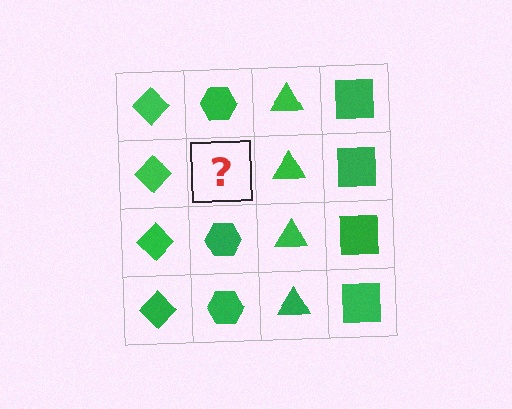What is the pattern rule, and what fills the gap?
The rule is that each column has a consistent shape. The gap should be filled with a green hexagon.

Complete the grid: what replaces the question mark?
The question mark should be replaced with a green hexagon.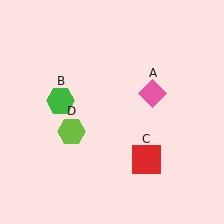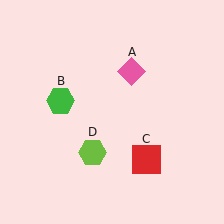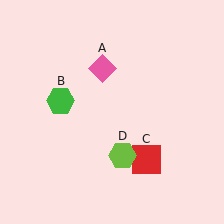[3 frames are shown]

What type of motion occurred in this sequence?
The pink diamond (object A), lime hexagon (object D) rotated counterclockwise around the center of the scene.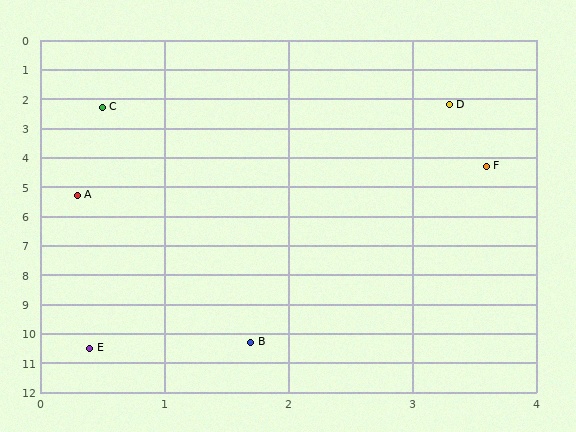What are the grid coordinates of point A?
Point A is at approximately (0.3, 5.3).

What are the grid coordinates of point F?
Point F is at approximately (3.6, 4.3).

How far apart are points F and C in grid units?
Points F and C are about 3.7 grid units apart.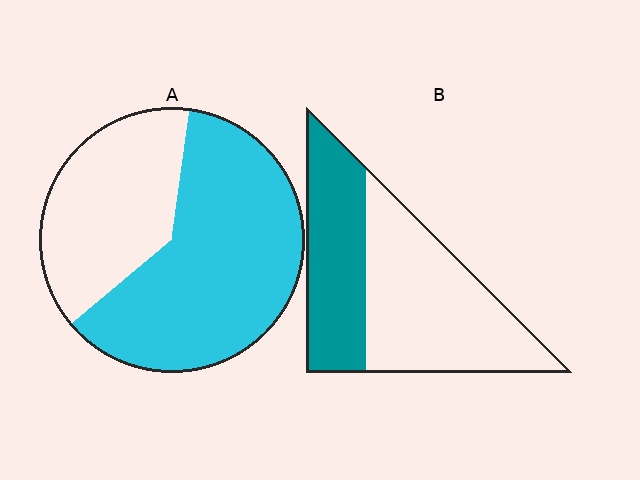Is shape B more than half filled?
No.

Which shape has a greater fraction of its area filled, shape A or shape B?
Shape A.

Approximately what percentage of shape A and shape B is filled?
A is approximately 60% and B is approximately 40%.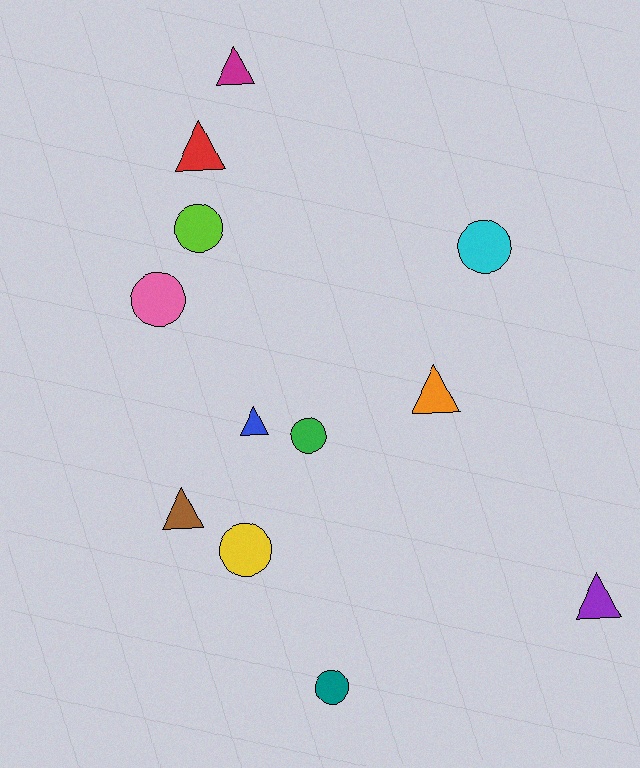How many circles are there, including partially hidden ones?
There are 6 circles.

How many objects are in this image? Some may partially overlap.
There are 12 objects.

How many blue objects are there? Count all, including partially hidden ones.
There is 1 blue object.